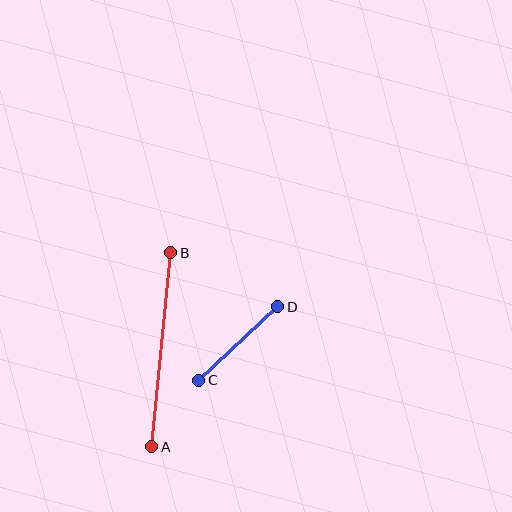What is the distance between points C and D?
The distance is approximately 108 pixels.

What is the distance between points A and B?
The distance is approximately 195 pixels.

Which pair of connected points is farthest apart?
Points A and B are farthest apart.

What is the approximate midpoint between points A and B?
The midpoint is at approximately (161, 350) pixels.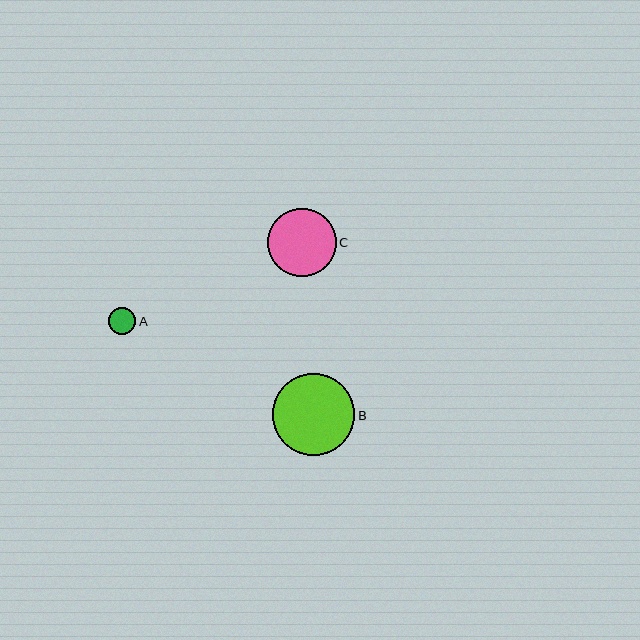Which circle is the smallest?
Circle A is the smallest with a size of approximately 27 pixels.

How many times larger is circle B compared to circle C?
Circle B is approximately 1.2 times the size of circle C.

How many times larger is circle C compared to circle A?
Circle C is approximately 2.6 times the size of circle A.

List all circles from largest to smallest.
From largest to smallest: B, C, A.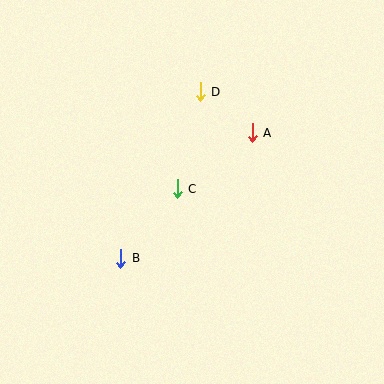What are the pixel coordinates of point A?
Point A is at (252, 133).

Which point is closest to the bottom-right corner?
Point A is closest to the bottom-right corner.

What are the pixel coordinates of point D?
Point D is at (200, 92).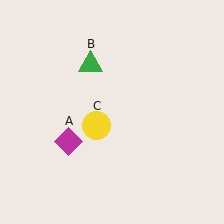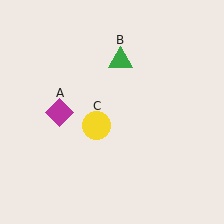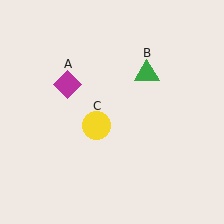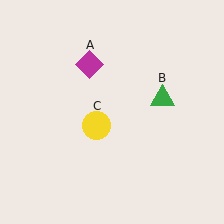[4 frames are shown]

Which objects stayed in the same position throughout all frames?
Yellow circle (object C) remained stationary.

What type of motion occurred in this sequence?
The magenta diamond (object A), green triangle (object B) rotated clockwise around the center of the scene.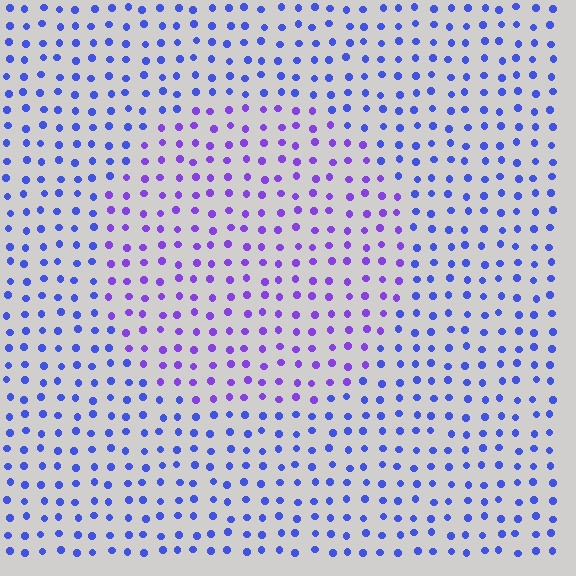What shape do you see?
I see a circle.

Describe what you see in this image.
The image is filled with small blue elements in a uniform arrangement. A circle-shaped region is visible where the elements are tinted to a slightly different hue, forming a subtle color boundary.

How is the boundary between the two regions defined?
The boundary is defined purely by a slight shift in hue (about 34 degrees). Spacing, size, and orientation are identical on both sides.